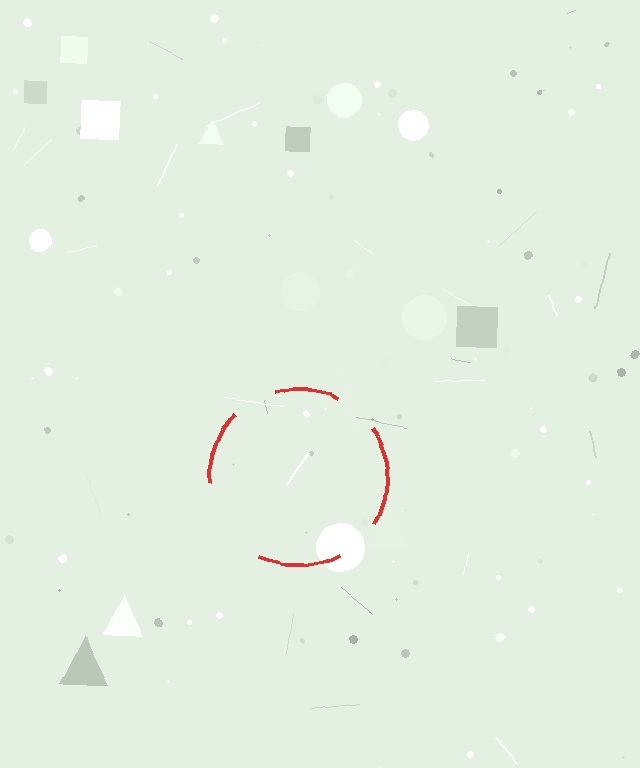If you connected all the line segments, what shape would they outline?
They would outline a circle.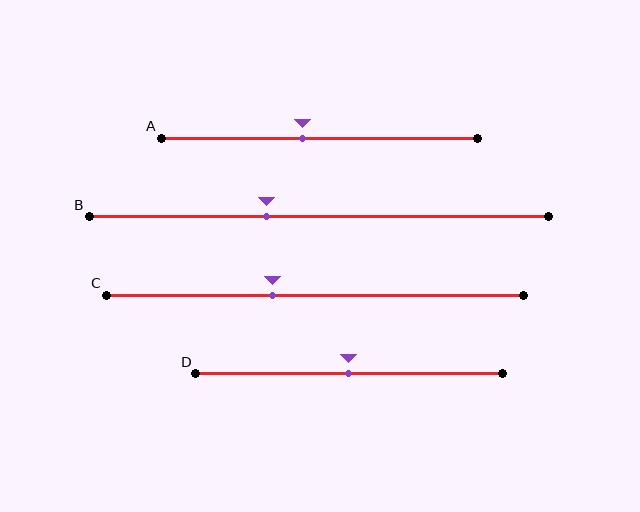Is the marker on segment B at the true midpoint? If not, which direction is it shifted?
No, the marker on segment B is shifted to the left by about 11% of the segment length.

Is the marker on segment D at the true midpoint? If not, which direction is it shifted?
Yes, the marker on segment D is at the true midpoint.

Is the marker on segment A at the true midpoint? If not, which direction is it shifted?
No, the marker on segment A is shifted to the left by about 5% of the segment length.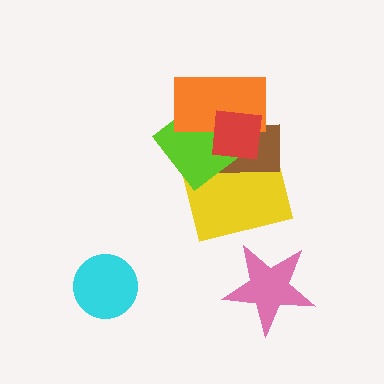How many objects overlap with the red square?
4 objects overlap with the red square.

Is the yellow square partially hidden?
Yes, it is partially covered by another shape.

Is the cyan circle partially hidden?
No, no other shape covers it.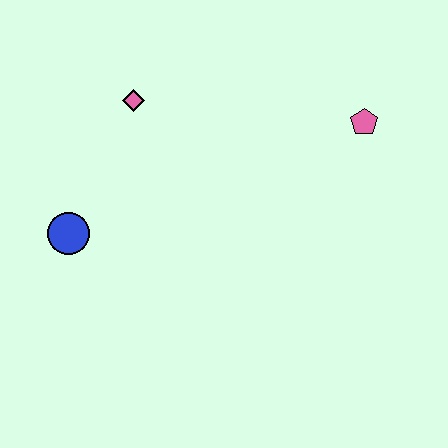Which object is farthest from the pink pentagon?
The blue circle is farthest from the pink pentagon.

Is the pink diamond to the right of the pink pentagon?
No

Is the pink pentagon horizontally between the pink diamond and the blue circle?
No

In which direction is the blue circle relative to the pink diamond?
The blue circle is below the pink diamond.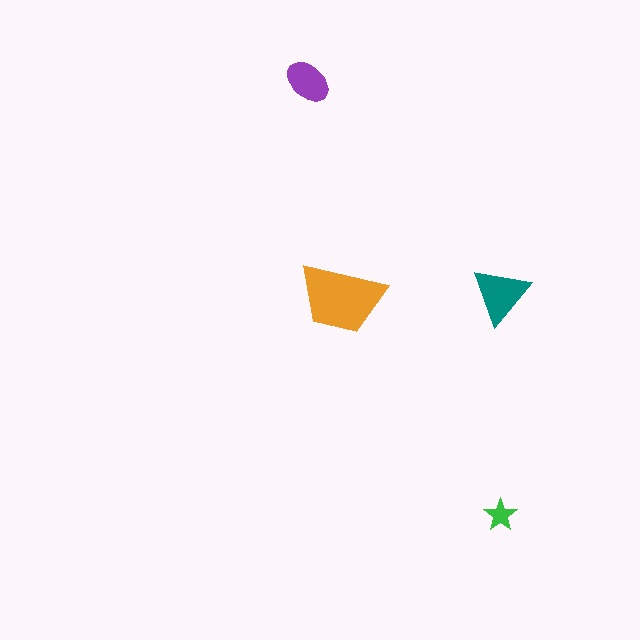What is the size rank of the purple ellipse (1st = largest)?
3rd.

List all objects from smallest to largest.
The green star, the purple ellipse, the teal triangle, the orange trapezoid.